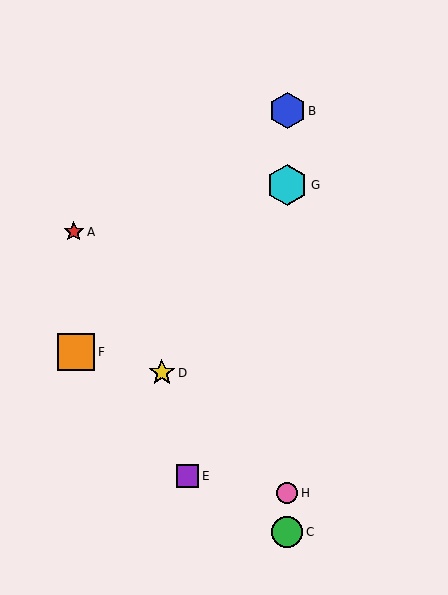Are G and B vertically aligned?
Yes, both are at x≈287.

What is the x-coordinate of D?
Object D is at x≈162.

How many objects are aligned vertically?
4 objects (B, C, G, H) are aligned vertically.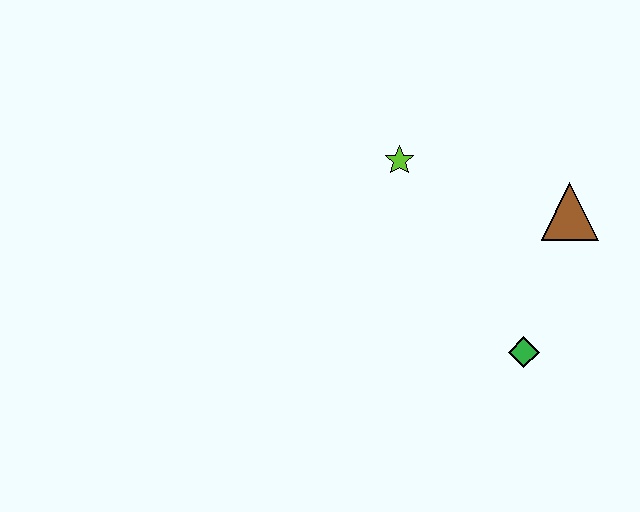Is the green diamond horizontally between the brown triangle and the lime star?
Yes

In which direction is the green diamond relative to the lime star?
The green diamond is below the lime star.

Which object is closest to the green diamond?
The brown triangle is closest to the green diamond.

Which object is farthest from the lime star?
The green diamond is farthest from the lime star.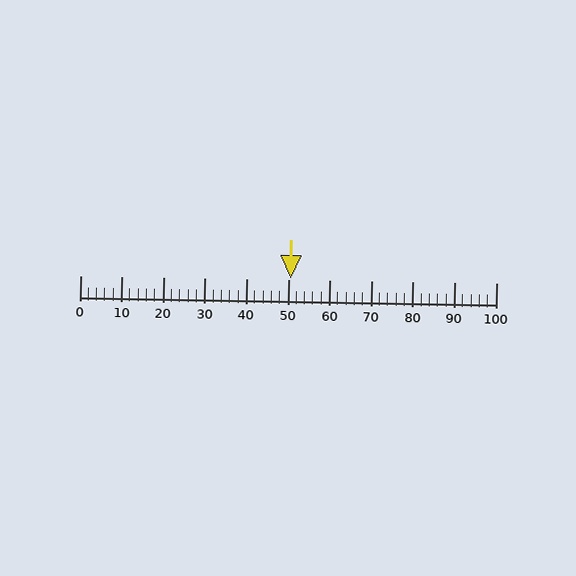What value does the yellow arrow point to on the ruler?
The yellow arrow points to approximately 50.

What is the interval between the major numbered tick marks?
The major tick marks are spaced 10 units apart.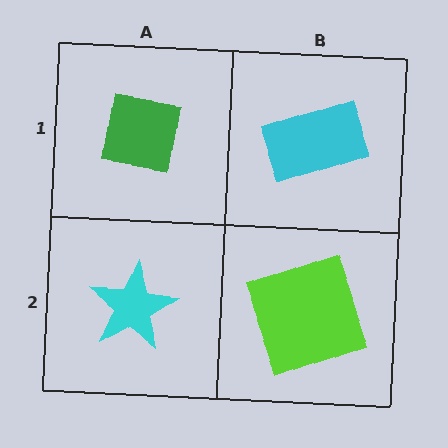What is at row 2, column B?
A lime square.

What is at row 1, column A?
A green square.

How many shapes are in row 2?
2 shapes.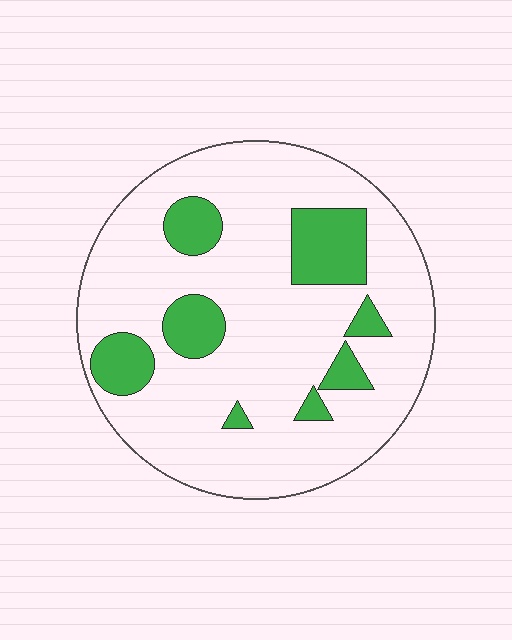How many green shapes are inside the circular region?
8.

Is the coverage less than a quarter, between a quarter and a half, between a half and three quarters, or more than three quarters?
Less than a quarter.